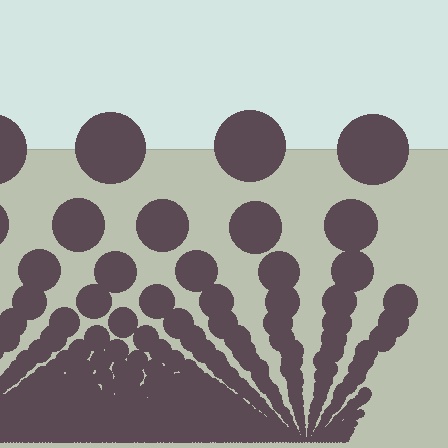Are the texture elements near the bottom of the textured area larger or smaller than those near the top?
Smaller. The gradient is inverted — elements near the bottom are smaller and denser.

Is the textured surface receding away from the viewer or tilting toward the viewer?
The surface appears to tilt toward the viewer. Texture elements get larger and sparser toward the top.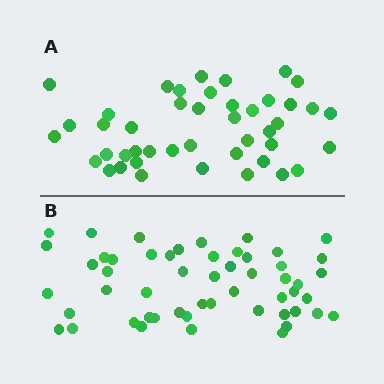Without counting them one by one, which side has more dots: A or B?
Region B (the bottom region) has more dots.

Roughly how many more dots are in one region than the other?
Region B has roughly 8 or so more dots than region A.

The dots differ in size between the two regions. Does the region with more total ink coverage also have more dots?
No. Region A has more total ink coverage because its dots are larger, but region B actually contains more individual dots. Total area can be misleading — the number of items is what matters here.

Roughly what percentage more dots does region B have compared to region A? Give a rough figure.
About 20% more.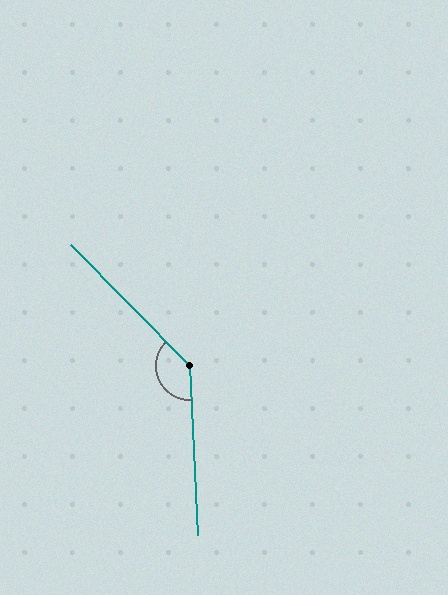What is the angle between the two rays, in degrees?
Approximately 138 degrees.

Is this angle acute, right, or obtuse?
It is obtuse.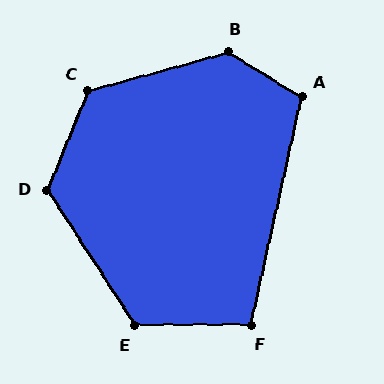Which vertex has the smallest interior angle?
F, at approximately 103 degrees.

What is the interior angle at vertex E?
Approximately 122 degrees (obtuse).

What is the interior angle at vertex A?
Approximately 109 degrees (obtuse).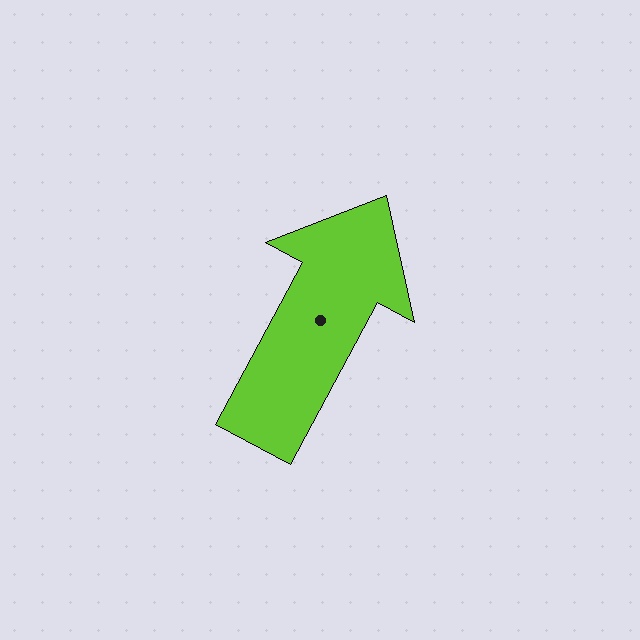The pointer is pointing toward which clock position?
Roughly 1 o'clock.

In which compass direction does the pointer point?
Northeast.